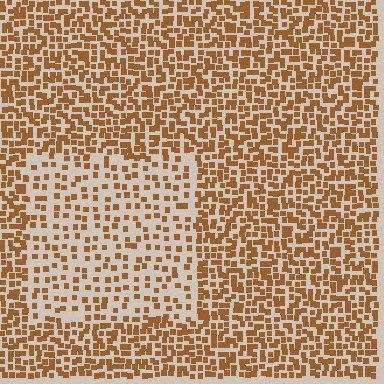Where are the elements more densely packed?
The elements are more densely packed outside the rectangle boundary.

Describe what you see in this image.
The image contains small brown elements arranged at two different densities. A rectangle-shaped region is visible where the elements are less densely packed than the surrounding area.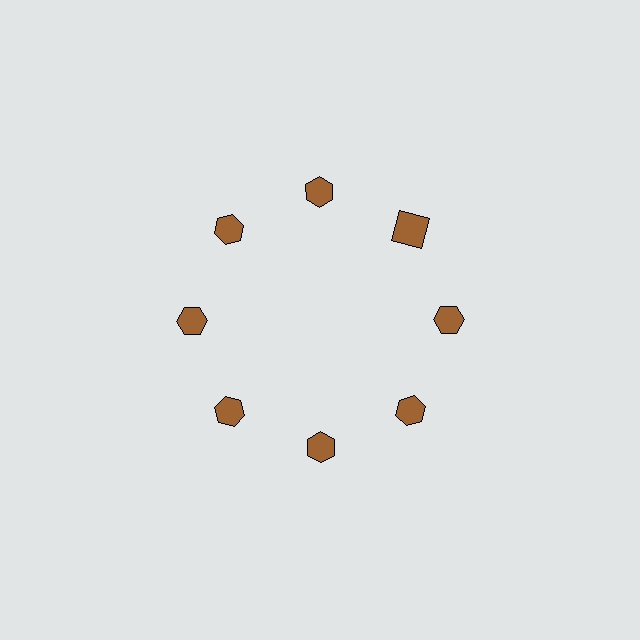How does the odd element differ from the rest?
It has a different shape: square instead of hexagon.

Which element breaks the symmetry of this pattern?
The brown square at roughly the 2 o'clock position breaks the symmetry. All other shapes are brown hexagons.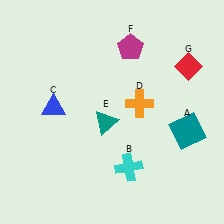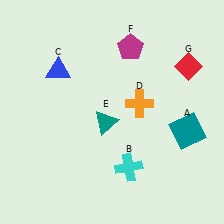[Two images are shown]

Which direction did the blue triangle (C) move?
The blue triangle (C) moved up.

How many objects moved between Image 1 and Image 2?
1 object moved between the two images.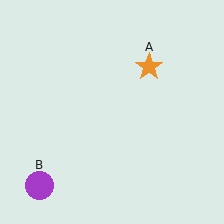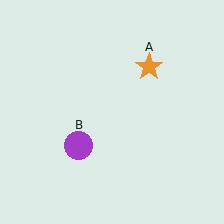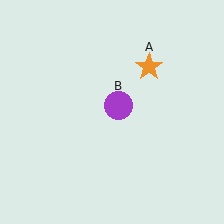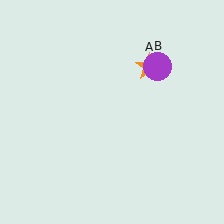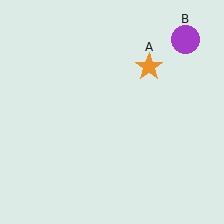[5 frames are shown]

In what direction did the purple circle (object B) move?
The purple circle (object B) moved up and to the right.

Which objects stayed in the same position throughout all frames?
Orange star (object A) remained stationary.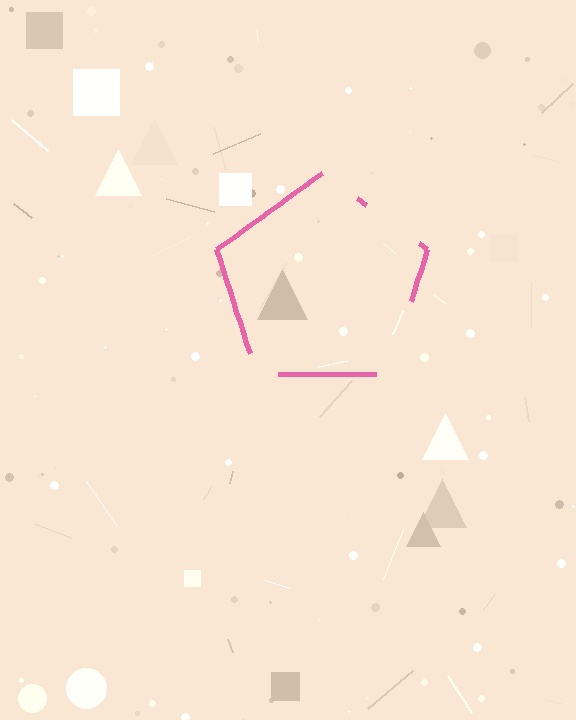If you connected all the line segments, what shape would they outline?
They would outline a pentagon.